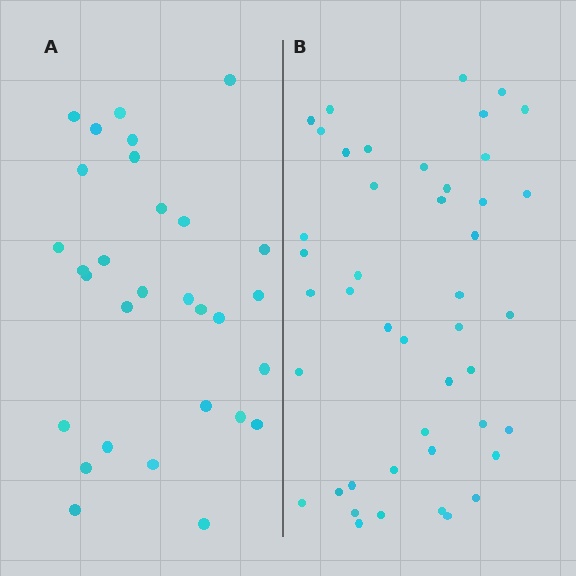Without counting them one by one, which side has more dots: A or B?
Region B (the right region) has more dots.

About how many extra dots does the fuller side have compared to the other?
Region B has approximately 15 more dots than region A.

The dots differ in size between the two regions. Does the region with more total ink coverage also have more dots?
No. Region A has more total ink coverage because its dots are larger, but region B actually contains more individual dots. Total area can be misleading — the number of items is what matters here.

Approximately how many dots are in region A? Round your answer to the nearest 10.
About 30 dots.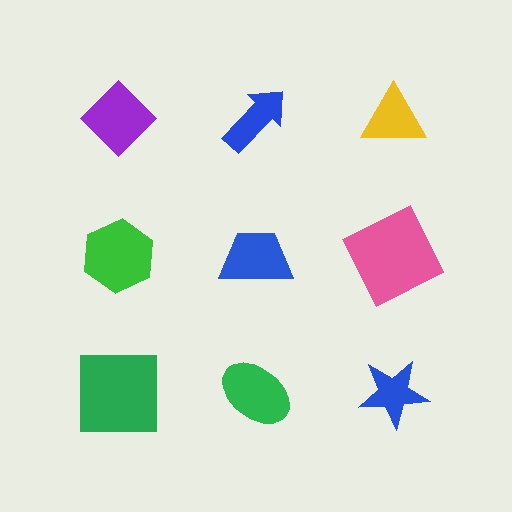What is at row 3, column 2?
A green ellipse.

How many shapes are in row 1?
3 shapes.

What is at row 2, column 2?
A blue trapezoid.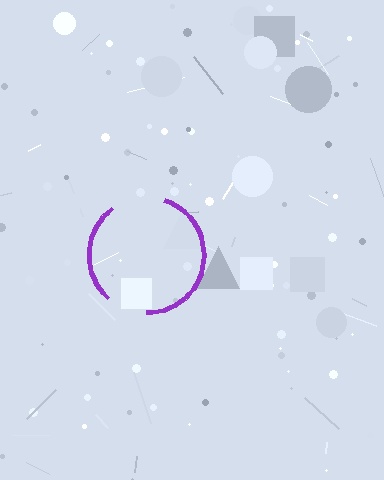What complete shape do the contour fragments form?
The contour fragments form a circle.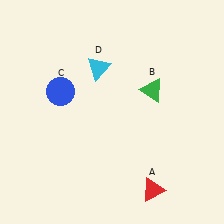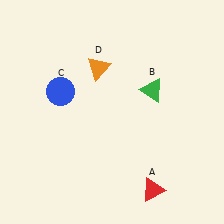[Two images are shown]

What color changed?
The triangle (D) changed from cyan in Image 1 to orange in Image 2.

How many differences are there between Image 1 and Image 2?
There is 1 difference between the two images.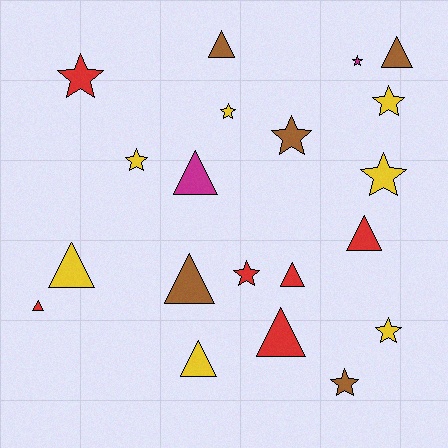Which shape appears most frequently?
Triangle, with 10 objects.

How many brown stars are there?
There are 2 brown stars.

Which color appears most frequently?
Yellow, with 7 objects.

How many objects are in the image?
There are 20 objects.